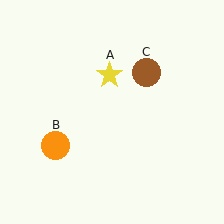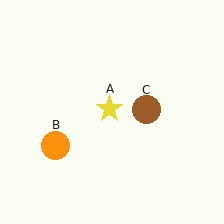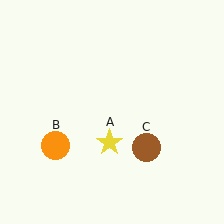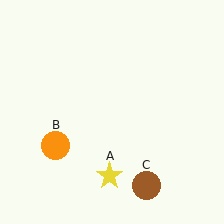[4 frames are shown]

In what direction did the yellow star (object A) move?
The yellow star (object A) moved down.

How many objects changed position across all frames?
2 objects changed position: yellow star (object A), brown circle (object C).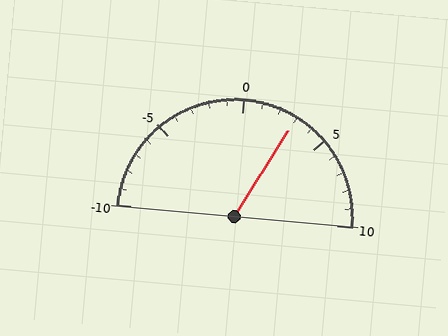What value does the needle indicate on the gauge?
The needle indicates approximately 3.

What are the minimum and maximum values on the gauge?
The gauge ranges from -10 to 10.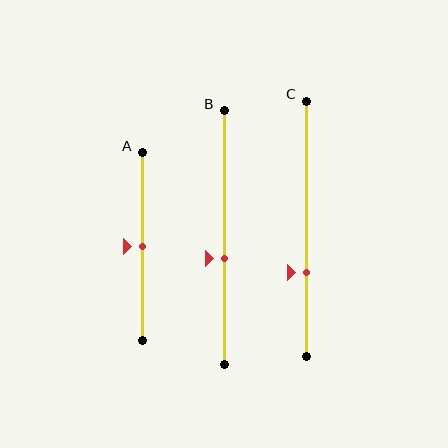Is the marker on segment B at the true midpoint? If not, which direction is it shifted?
No, the marker on segment B is shifted downward by about 8% of the segment length.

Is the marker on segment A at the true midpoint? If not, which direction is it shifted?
Yes, the marker on segment A is at the true midpoint.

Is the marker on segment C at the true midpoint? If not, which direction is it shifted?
No, the marker on segment C is shifted downward by about 17% of the segment length.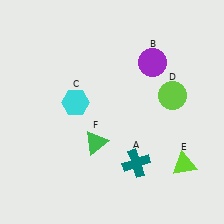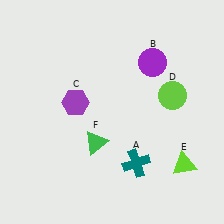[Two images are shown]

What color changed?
The hexagon (C) changed from cyan in Image 1 to purple in Image 2.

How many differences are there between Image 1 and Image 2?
There is 1 difference between the two images.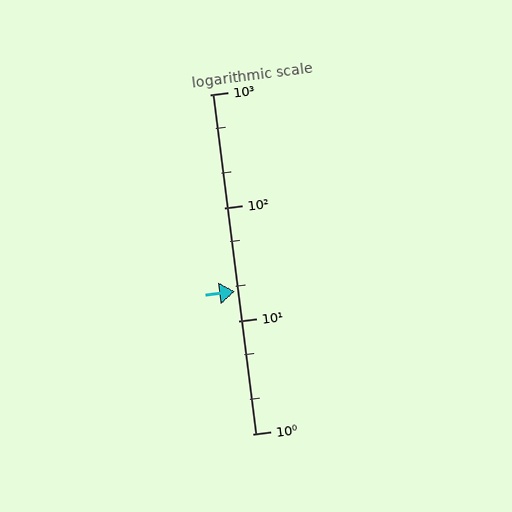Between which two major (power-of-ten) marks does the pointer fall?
The pointer is between 10 and 100.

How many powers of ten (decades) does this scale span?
The scale spans 3 decades, from 1 to 1000.